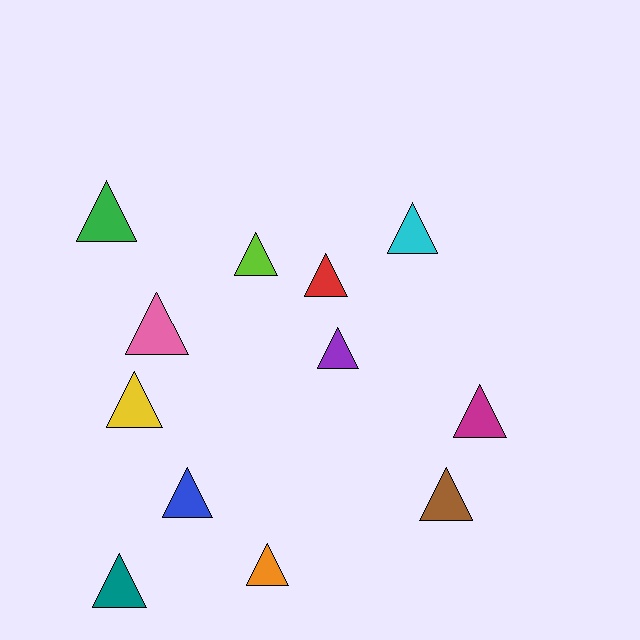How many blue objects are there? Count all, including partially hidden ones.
There is 1 blue object.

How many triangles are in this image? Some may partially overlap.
There are 12 triangles.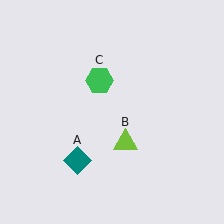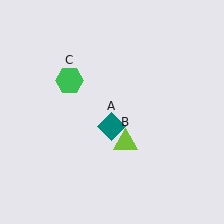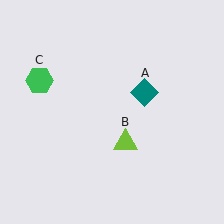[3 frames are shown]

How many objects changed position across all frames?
2 objects changed position: teal diamond (object A), green hexagon (object C).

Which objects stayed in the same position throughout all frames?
Lime triangle (object B) remained stationary.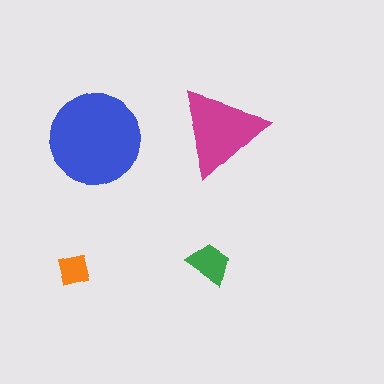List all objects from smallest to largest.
The orange square, the green trapezoid, the magenta triangle, the blue circle.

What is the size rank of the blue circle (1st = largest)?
1st.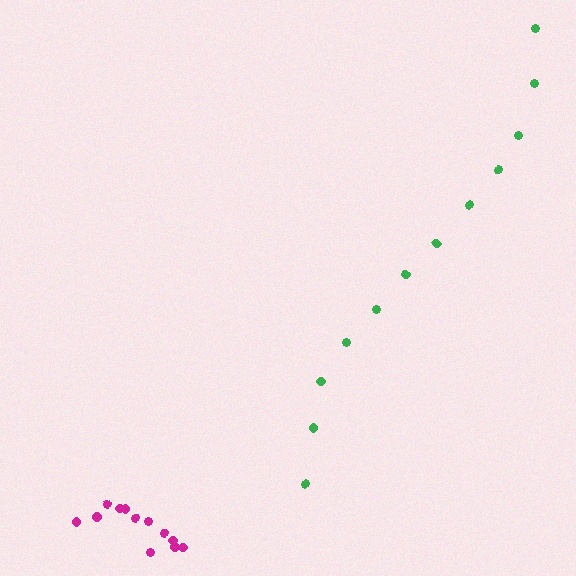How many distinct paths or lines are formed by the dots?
There are 2 distinct paths.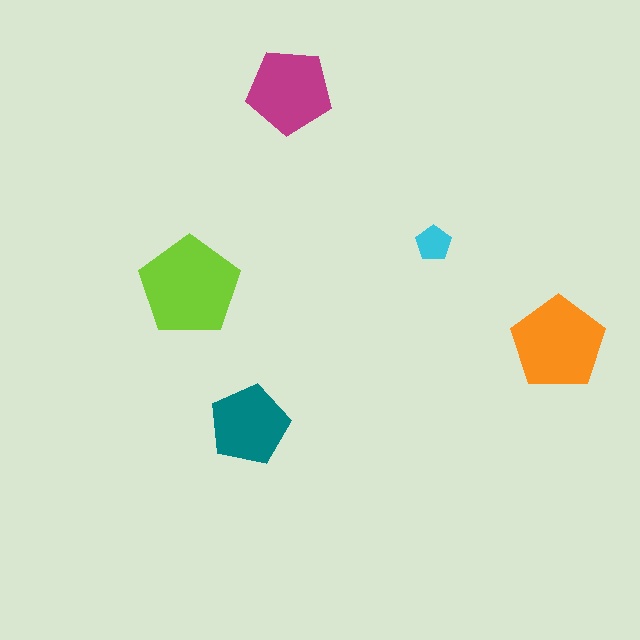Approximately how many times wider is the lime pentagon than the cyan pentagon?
About 3 times wider.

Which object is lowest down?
The teal pentagon is bottommost.